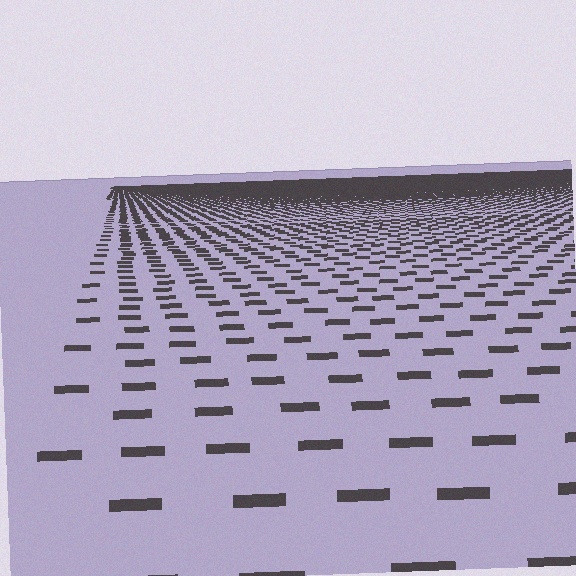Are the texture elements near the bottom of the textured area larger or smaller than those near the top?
Larger. Near the bottom, elements are closer to the viewer and appear at a bigger on-screen size.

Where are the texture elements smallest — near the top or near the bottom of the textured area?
Near the top.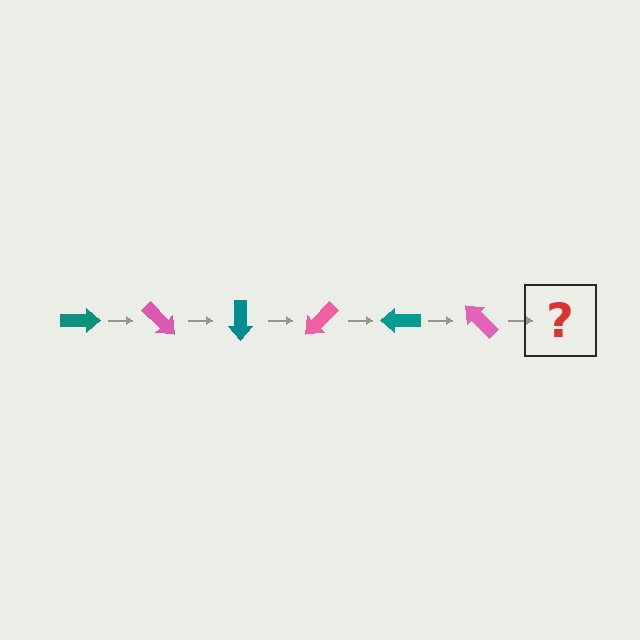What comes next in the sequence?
The next element should be a teal arrow, rotated 270 degrees from the start.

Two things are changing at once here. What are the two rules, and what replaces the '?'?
The two rules are that it rotates 45 degrees each step and the color cycles through teal and pink. The '?' should be a teal arrow, rotated 270 degrees from the start.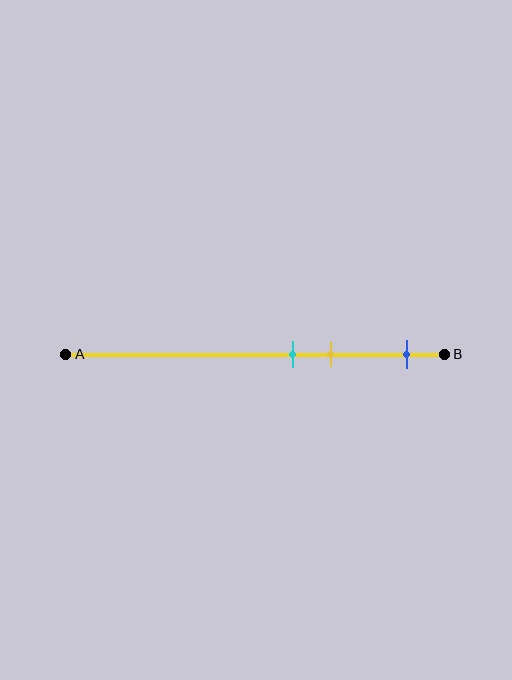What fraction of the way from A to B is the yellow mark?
The yellow mark is approximately 70% (0.7) of the way from A to B.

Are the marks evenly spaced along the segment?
No, the marks are not evenly spaced.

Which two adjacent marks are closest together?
The cyan and yellow marks are the closest adjacent pair.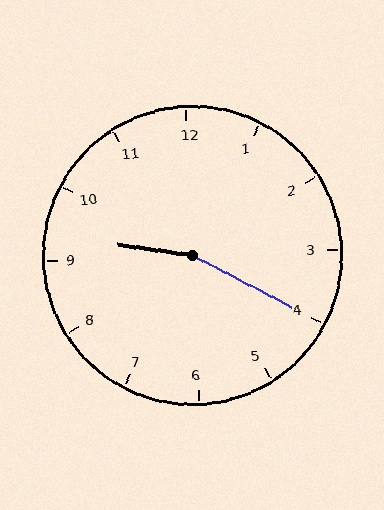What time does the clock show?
9:20.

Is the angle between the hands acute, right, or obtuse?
It is obtuse.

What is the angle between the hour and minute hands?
Approximately 160 degrees.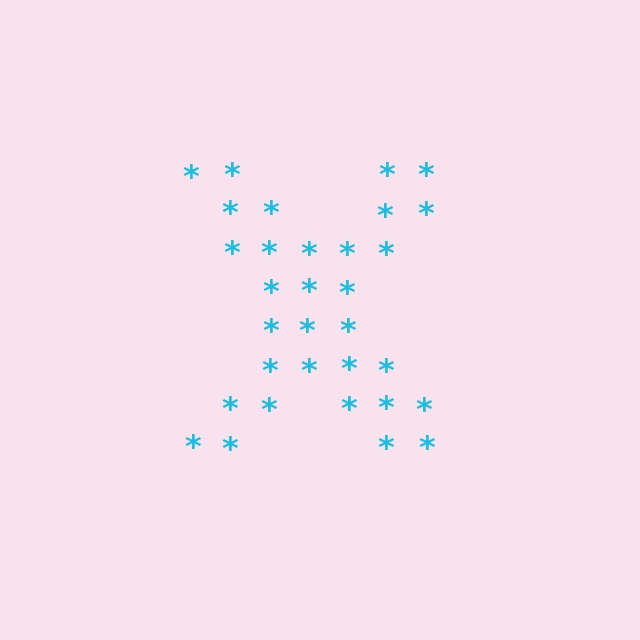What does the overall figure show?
The overall figure shows the letter X.